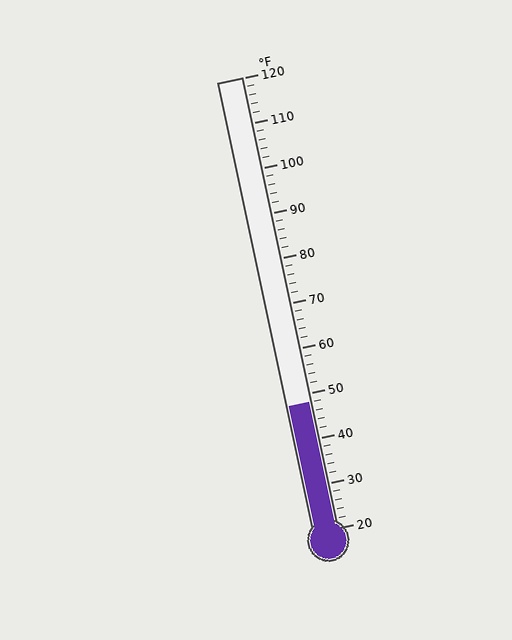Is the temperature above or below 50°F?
The temperature is below 50°F.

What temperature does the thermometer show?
The thermometer shows approximately 48°F.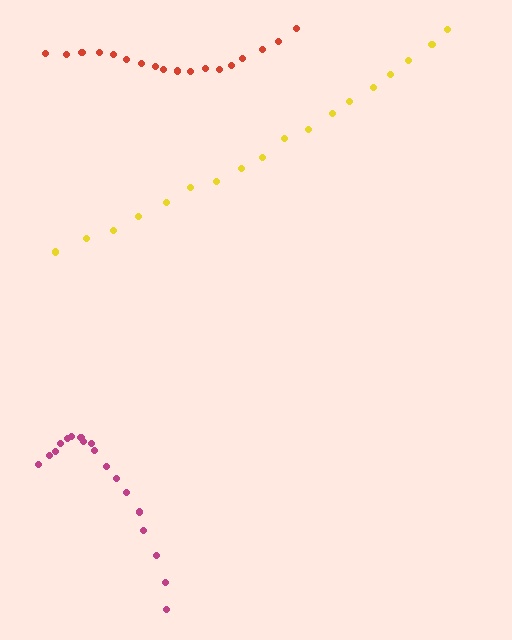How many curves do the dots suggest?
There are 3 distinct paths.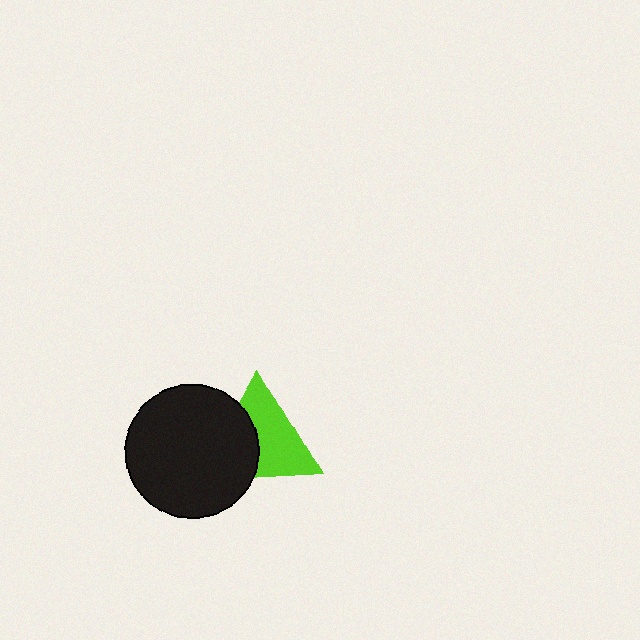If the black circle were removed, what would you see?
You would see the complete lime triangle.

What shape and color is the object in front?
The object in front is a black circle.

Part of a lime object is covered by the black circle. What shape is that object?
It is a triangle.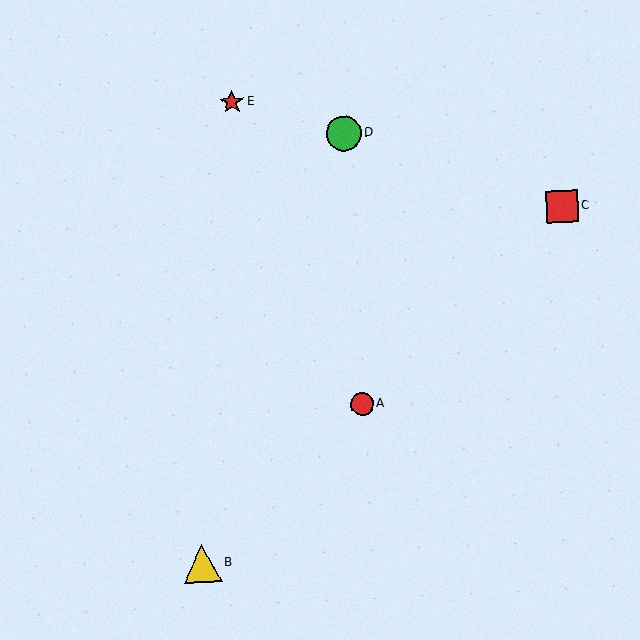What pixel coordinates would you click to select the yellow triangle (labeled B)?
Click at (202, 563) to select the yellow triangle B.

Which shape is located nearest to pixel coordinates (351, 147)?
The green circle (labeled D) at (344, 133) is nearest to that location.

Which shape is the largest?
The yellow triangle (labeled B) is the largest.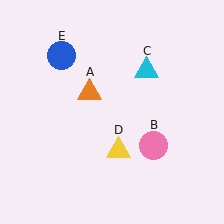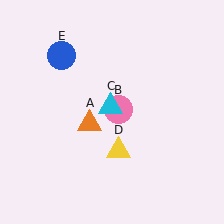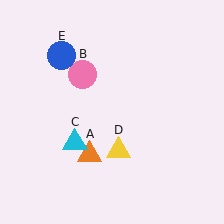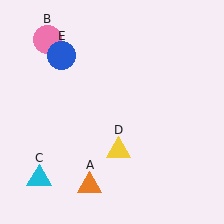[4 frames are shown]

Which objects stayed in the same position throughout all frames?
Yellow triangle (object D) and blue circle (object E) remained stationary.